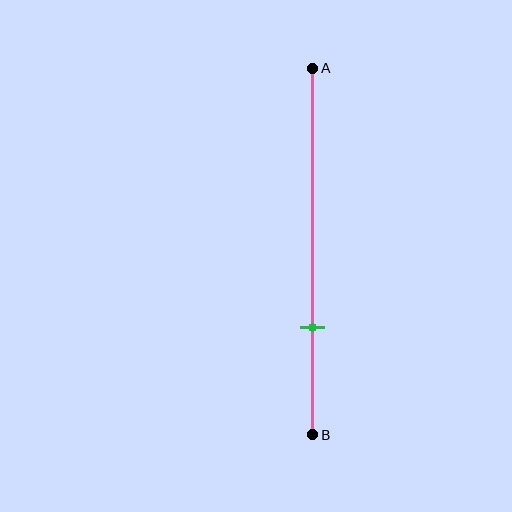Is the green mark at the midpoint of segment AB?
No, the mark is at about 70% from A, not at the 50% midpoint.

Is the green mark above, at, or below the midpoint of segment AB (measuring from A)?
The green mark is below the midpoint of segment AB.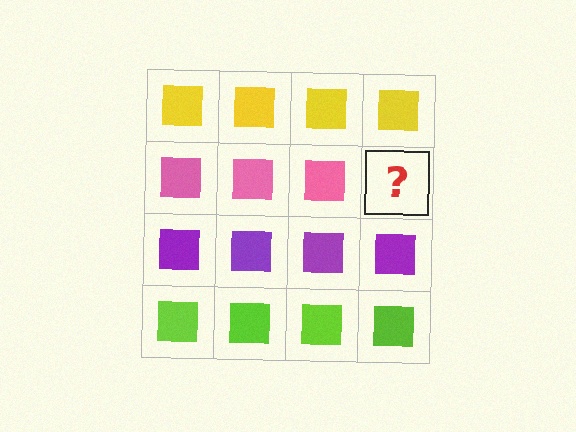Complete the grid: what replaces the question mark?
The question mark should be replaced with a pink square.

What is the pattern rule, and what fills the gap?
The rule is that each row has a consistent color. The gap should be filled with a pink square.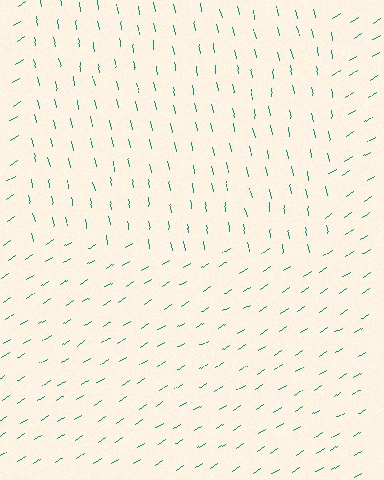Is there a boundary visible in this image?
Yes, there is a texture boundary formed by a change in line orientation.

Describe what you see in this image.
The image is filled with small teal line segments. A rectangle region in the image has lines oriented differently from the surrounding lines, creating a visible texture boundary.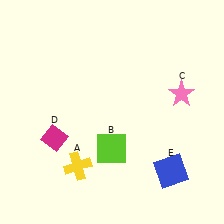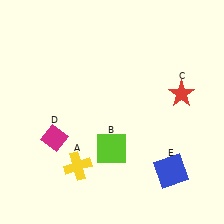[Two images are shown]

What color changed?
The star (C) changed from pink in Image 1 to red in Image 2.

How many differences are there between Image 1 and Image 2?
There is 1 difference between the two images.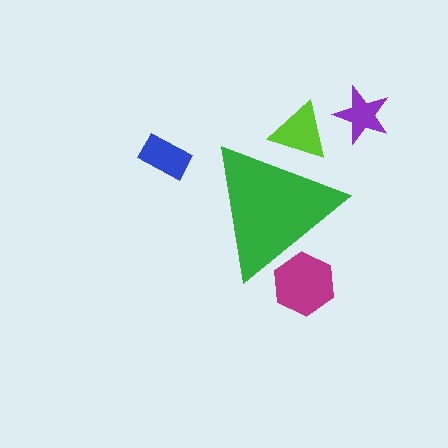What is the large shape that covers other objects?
A green triangle.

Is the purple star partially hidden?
No, the purple star is fully visible.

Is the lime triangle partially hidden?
Yes, the lime triangle is partially hidden behind the green triangle.